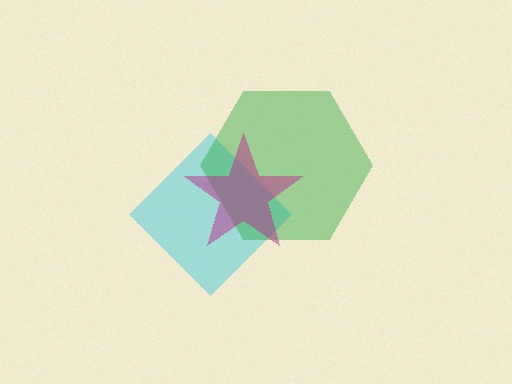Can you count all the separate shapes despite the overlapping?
Yes, there are 3 separate shapes.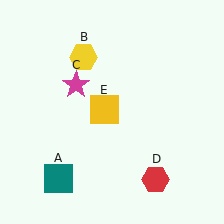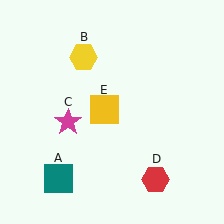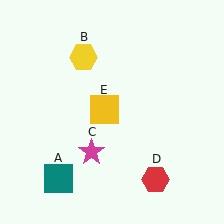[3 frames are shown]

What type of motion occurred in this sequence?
The magenta star (object C) rotated counterclockwise around the center of the scene.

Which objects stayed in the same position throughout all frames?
Teal square (object A) and yellow hexagon (object B) and red hexagon (object D) and yellow square (object E) remained stationary.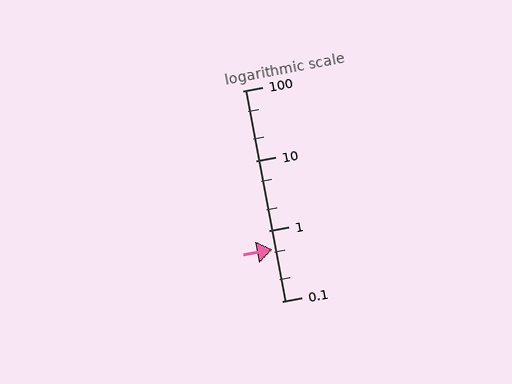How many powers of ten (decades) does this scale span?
The scale spans 3 decades, from 0.1 to 100.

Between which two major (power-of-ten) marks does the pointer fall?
The pointer is between 0.1 and 1.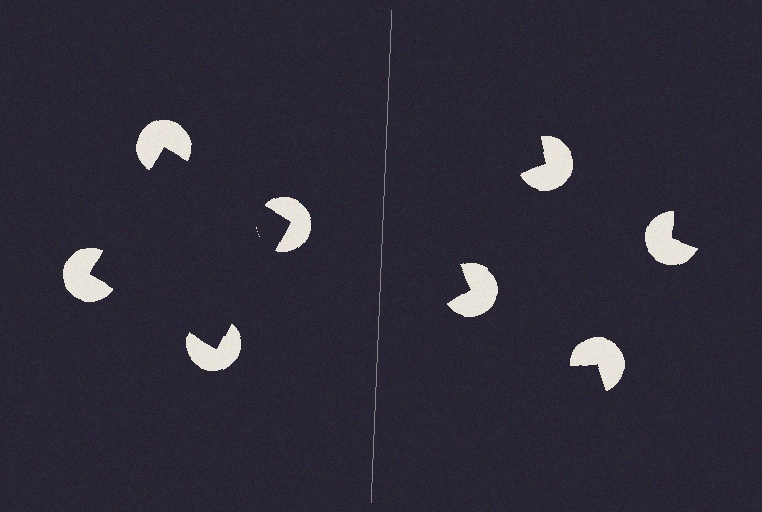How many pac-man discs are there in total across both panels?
8 — 4 on each side.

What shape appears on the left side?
An illusory square.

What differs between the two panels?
The pac-man discs are positioned identically on both sides; only the wedge orientations differ. On the left they align to a square; on the right they are misaligned.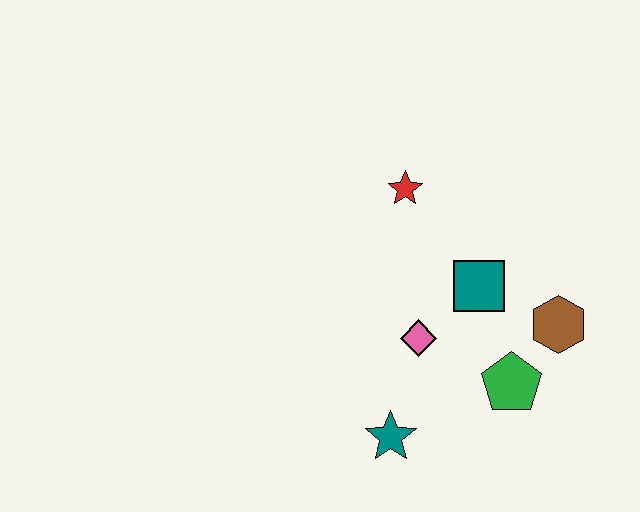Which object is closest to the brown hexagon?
The green pentagon is closest to the brown hexagon.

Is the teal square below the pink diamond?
No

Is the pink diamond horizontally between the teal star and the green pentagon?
Yes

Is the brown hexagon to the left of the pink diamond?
No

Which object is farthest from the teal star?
The red star is farthest from the teal star.